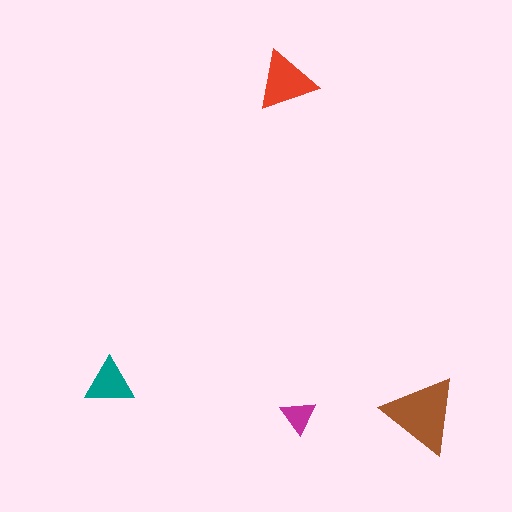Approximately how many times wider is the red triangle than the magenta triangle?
About 1.5 times wider.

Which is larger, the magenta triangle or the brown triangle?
The brown one.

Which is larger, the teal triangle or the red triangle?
The red one.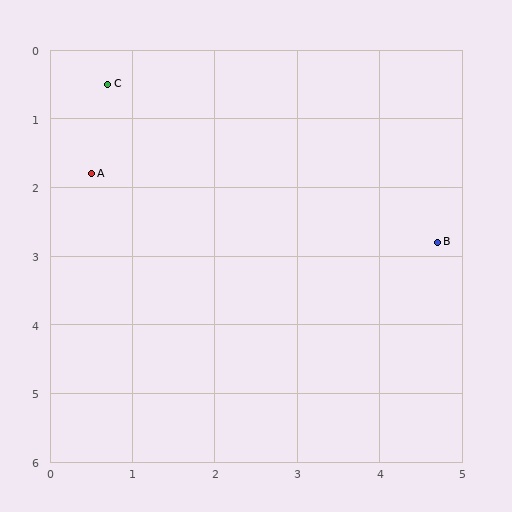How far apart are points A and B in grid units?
Points A and B are about 4.3 grid units apart.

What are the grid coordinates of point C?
Point C is at approximately (0.7, 0.5).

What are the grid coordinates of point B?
Point B is at approximately (4.7, 2.8).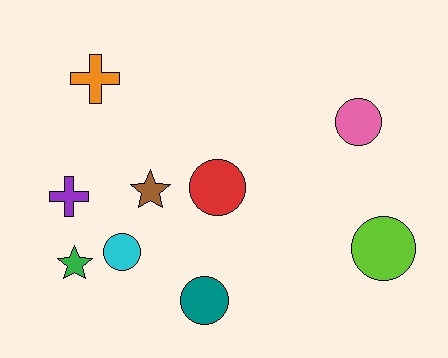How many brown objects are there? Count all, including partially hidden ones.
There is 1 brown object.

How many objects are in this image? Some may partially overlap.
There are 9 objects.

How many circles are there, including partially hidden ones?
There are 5 circles.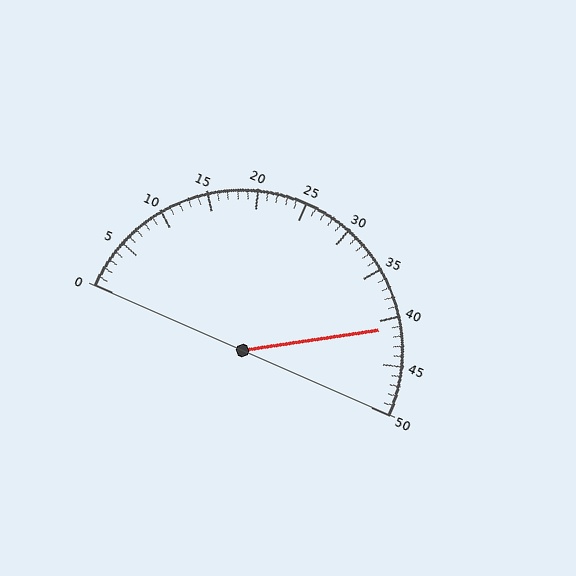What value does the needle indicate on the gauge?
The needle indicates approximately 41.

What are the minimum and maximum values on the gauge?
The gauge ranges from 0 to 50.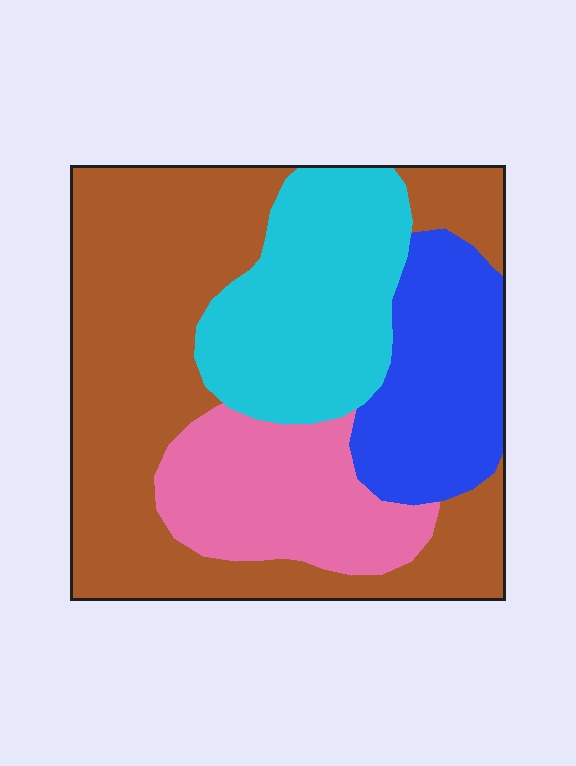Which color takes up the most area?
Brown, at roughly 45%.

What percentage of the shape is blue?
Blue takes up about one sixth (1/6) of the shape.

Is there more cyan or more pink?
Cyan.